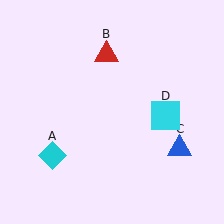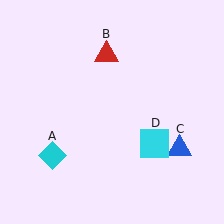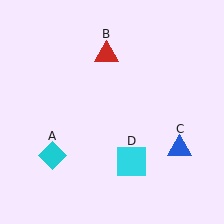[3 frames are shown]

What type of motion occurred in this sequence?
The cyan square (object D) rotated clockwise around the center of the scene.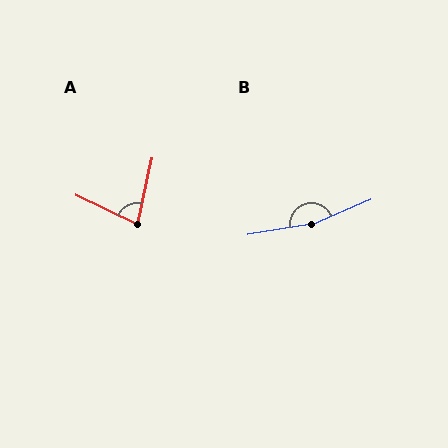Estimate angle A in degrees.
Approximately 77 degrees.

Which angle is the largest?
B, at approximately 166 degrees.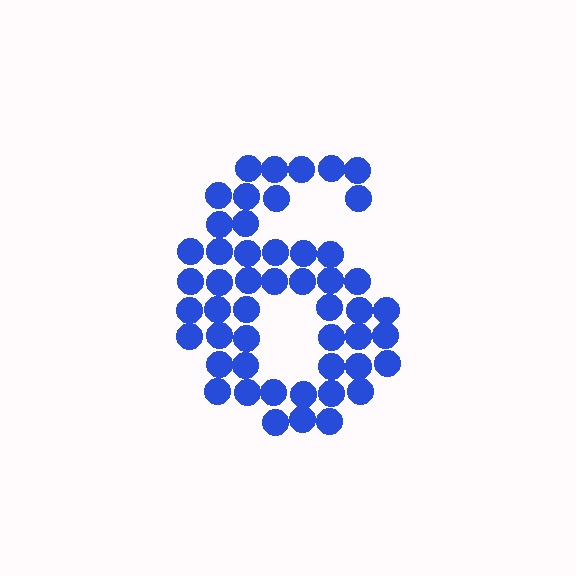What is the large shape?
The large shape is the digit 6.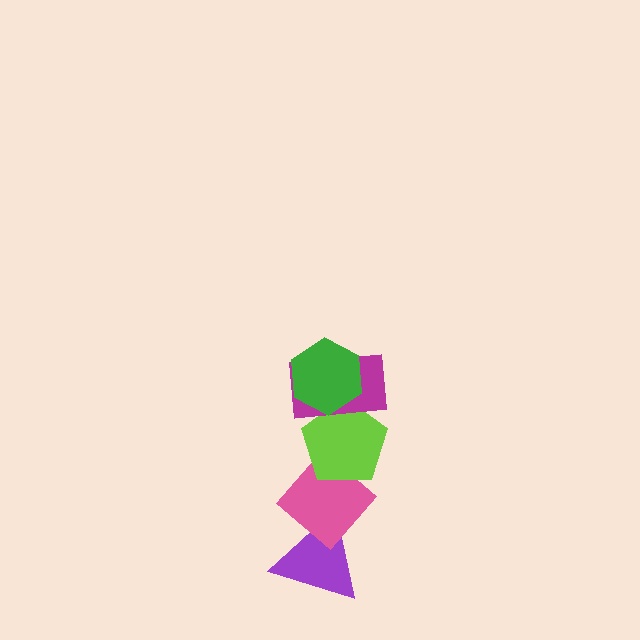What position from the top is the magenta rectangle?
The magenta rectangle is 2nd from the top.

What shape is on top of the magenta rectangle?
The green hexagon is on top of the magenta rectangle.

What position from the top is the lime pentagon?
The lime pentagon is 3rd from the top.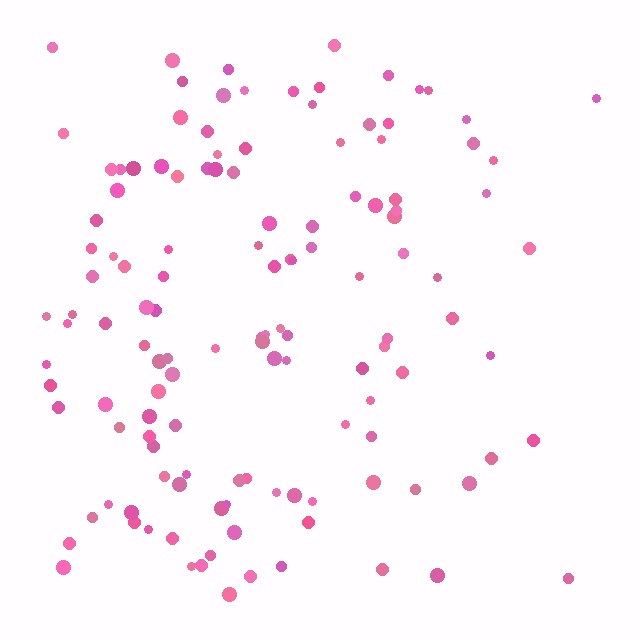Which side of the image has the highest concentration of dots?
The left.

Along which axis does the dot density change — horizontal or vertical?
Horizontal.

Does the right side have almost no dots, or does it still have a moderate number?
Still a moderate number, just noticeably fewer than the left.